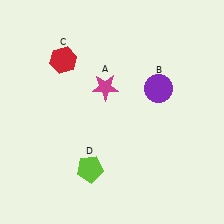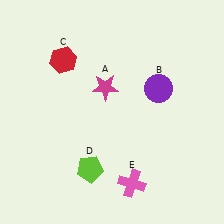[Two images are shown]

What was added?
A pink cross (E) was added in Image 2.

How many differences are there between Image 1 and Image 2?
There is 1 difference between the two images.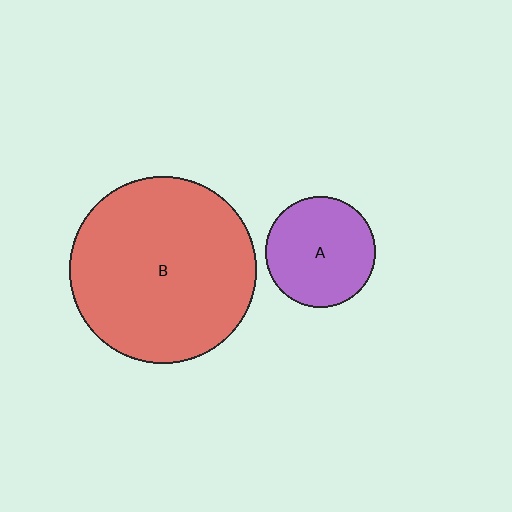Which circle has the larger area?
Circle B (red).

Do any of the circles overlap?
No, none of the circles overlap.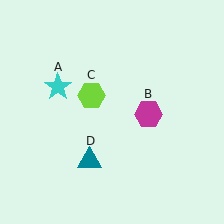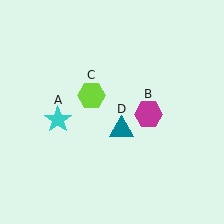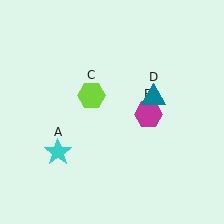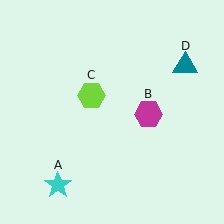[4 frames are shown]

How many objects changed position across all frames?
2 objects changed position: cyan star (object A), teal triangle (object D).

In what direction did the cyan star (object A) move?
The cyan star (object A) moved down.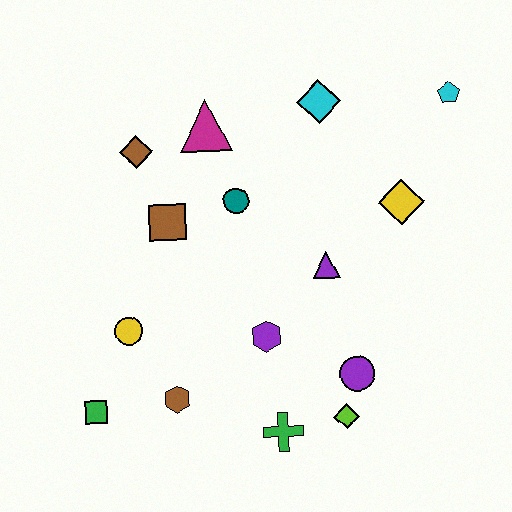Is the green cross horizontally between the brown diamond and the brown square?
No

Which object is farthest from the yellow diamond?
The green square is farthest from the yellow diamond.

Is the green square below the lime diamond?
No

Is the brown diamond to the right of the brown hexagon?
No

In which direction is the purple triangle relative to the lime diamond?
The purple triangle is above the lime diamond.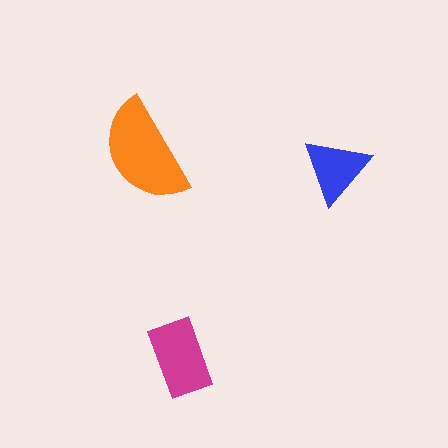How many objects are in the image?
There are 3 objects in the image.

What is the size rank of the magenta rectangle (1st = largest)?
2nd.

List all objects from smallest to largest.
The blue triangle, the magenta rectangle, the orange semicircle.